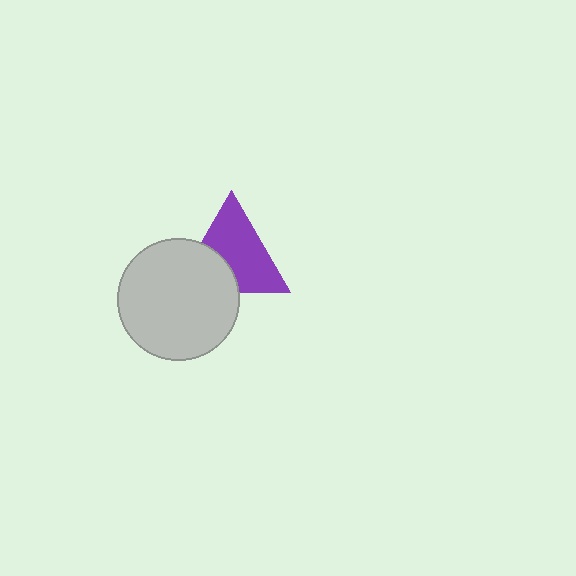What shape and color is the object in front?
The object in front is a light gray circle.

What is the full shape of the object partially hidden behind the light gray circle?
The partially hidden object is a purple triangle.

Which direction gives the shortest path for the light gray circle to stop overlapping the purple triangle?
Moving toward the lower-left gives the shortest separation.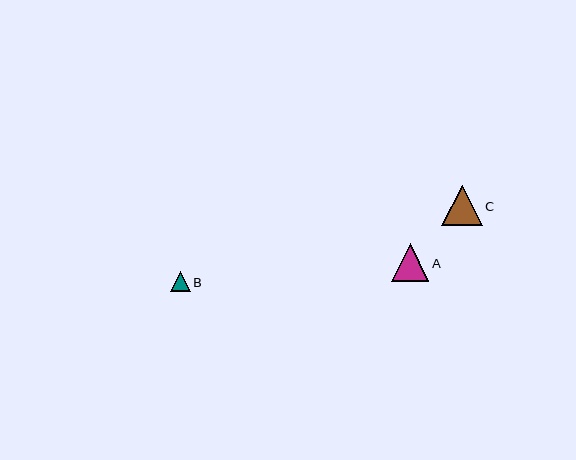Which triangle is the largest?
Triangle C is the largest with a size of approximately 40 pixels.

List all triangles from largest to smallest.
From largest to smallest: C, A, B.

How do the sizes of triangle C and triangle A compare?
Triangle C and triangle A are approximately the same size.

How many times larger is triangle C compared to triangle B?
Triangle C is approximately 2.0 times the size of triangle B.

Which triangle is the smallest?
Triangle B is the smallest with a size of approximately 20 pixels.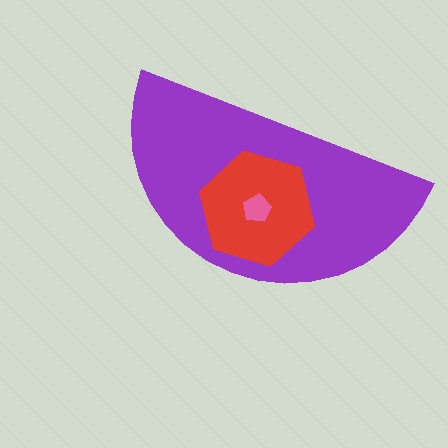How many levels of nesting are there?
3.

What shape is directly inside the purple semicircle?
The red hexagon.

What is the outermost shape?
The purple semicircle.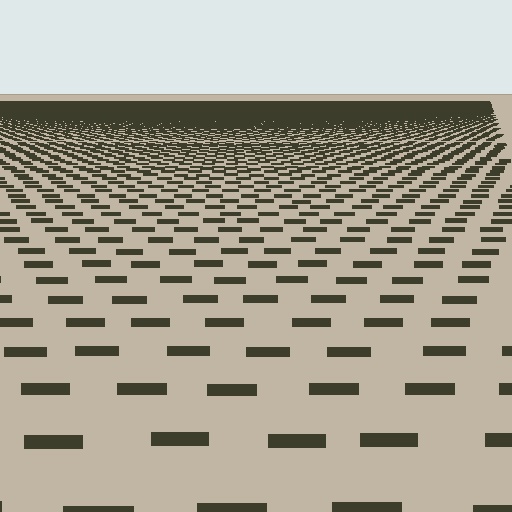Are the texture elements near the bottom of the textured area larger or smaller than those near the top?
Larger. Near the bottom, elements are closer to the viewer and appear at a bigger on-screen size.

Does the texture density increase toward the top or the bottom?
Density increases toward the top.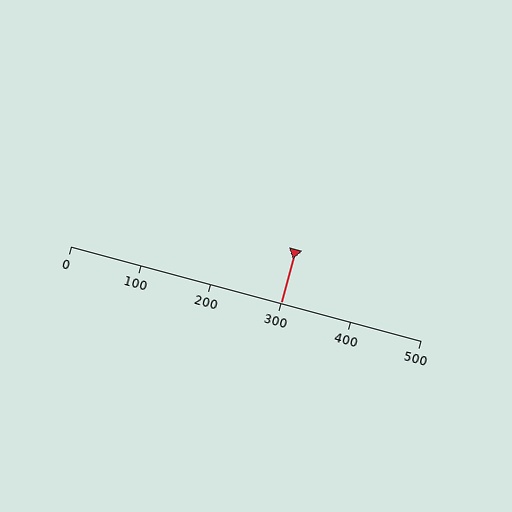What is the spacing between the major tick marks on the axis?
The major ticks are spaced 100 apart.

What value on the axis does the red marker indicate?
The marker indicates approximately 300.